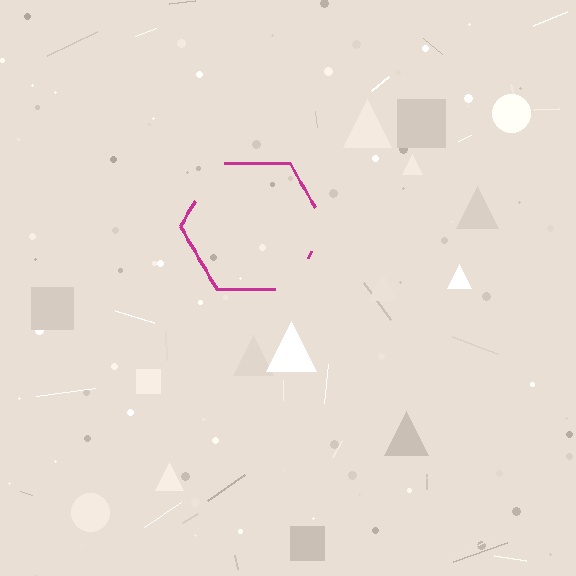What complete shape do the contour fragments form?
The contour fragments form a hexagon.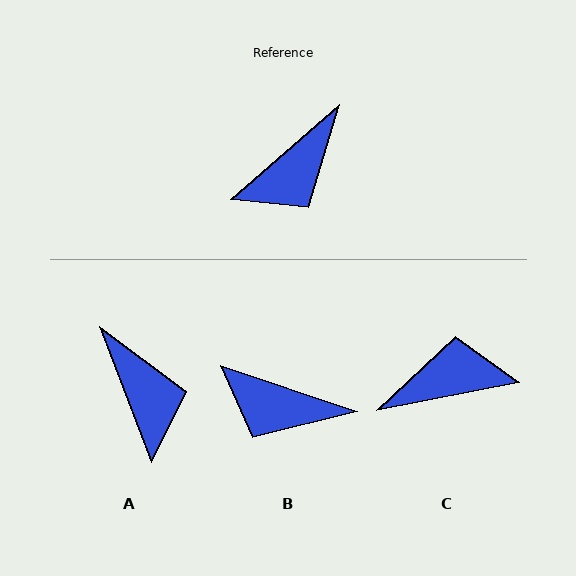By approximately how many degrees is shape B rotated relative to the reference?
Approximately 60 degrees clockwise.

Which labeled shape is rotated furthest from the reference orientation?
C, about 150 degrees away.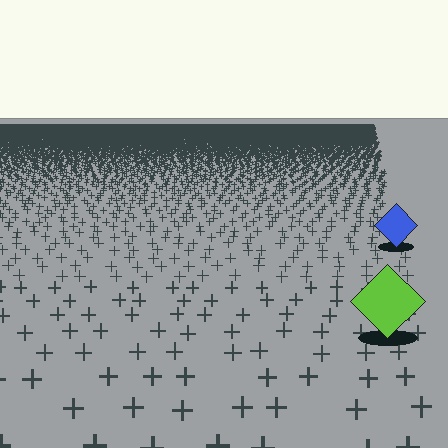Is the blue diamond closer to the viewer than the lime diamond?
No. The lime diamond is closer — you can tell from the texture gradient: the ground texture is coarser near it.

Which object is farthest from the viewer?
The blue diamond is farthest from the viewer. It appears smaller and the ground texture around it is denser.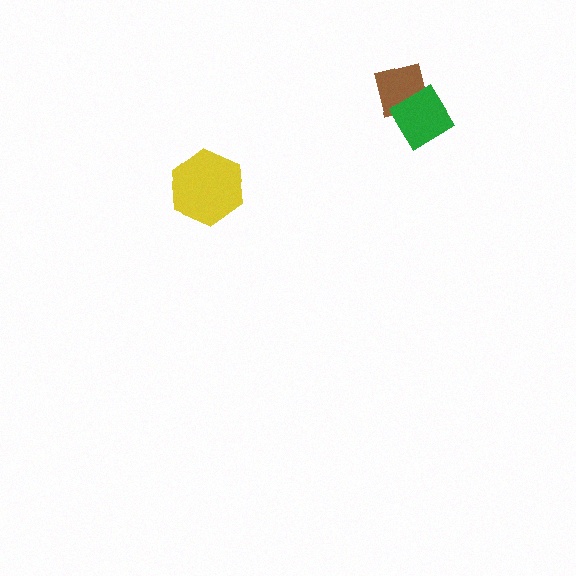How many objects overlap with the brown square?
1 object overlaps with the brown square.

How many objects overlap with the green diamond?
1 object overlaps with the green diamond.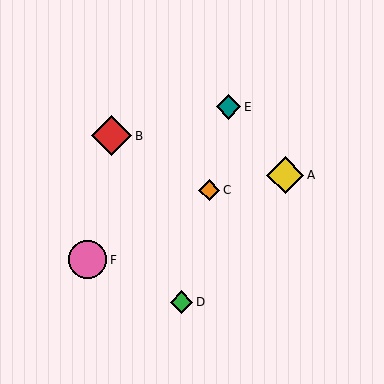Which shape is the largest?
The red diamond (labeled B) is the largest.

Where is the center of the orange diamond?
The center of the orange diamond is at (209, 190).